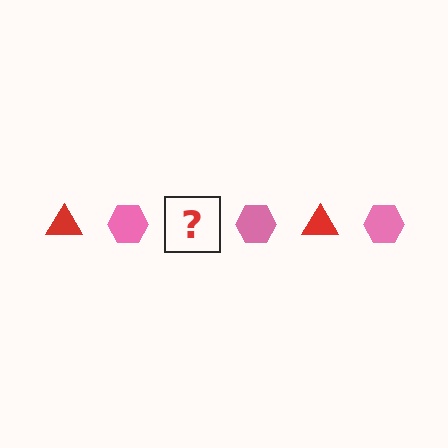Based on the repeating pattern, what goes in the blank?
The blank should be a red triangle.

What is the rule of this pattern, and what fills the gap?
The rule is that the pattern alternates between red triangle and pink hexagon. The gap should be filled with a red triangle.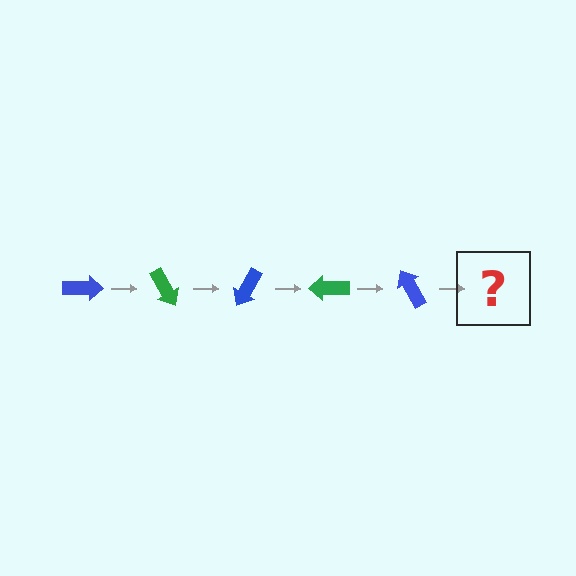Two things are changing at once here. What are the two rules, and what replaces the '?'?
The two rules are that it rotates 60 degrees each step and the color cycles through blue and green. The '?' should be a green arrow, rotated 300 degrees from the start.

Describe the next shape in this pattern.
It should be a green arrow, rotated 300 degrees from the start.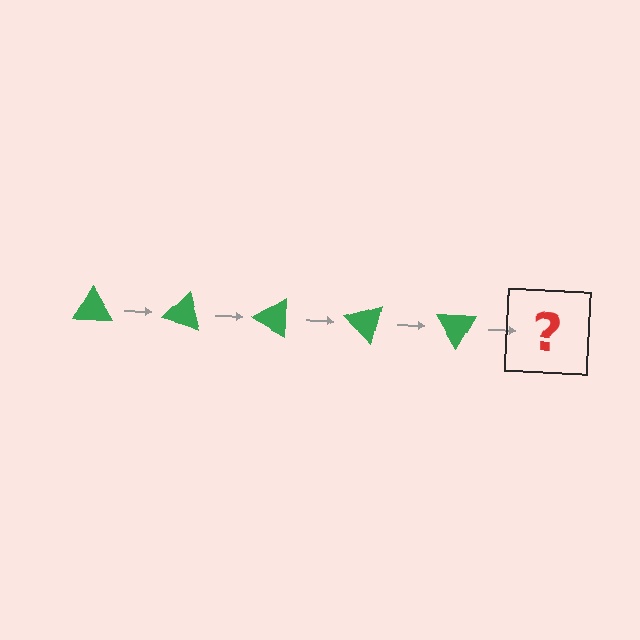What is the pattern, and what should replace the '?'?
The pattern is that the triangle rotates 15 degrees each step. The '?' should be a green triangle rotated 75 degrees.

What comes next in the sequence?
The next element should be a green triangle rotated 75 degrees.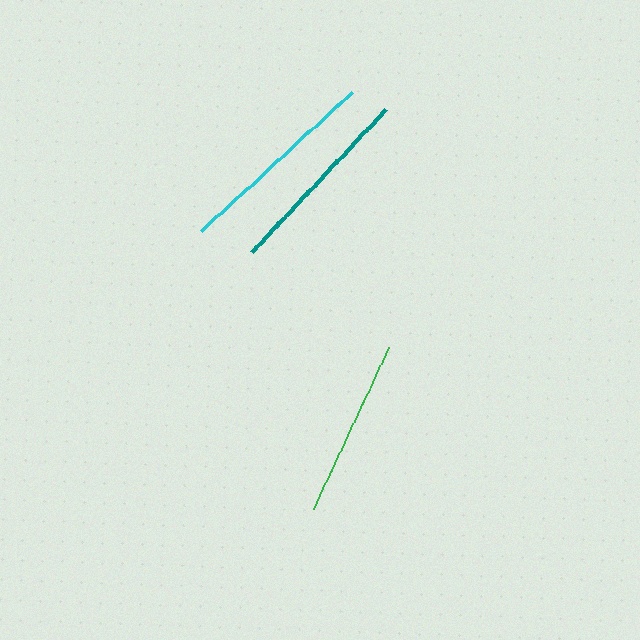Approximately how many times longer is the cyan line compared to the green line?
The cyan line is approximately 1.1 times the length of the green line.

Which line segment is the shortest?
The green line is the shortest at approximately 179 pixels.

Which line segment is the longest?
The cyan line is the longest at approximately 206 pixels.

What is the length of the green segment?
The green segment is approximately 179 pixels long.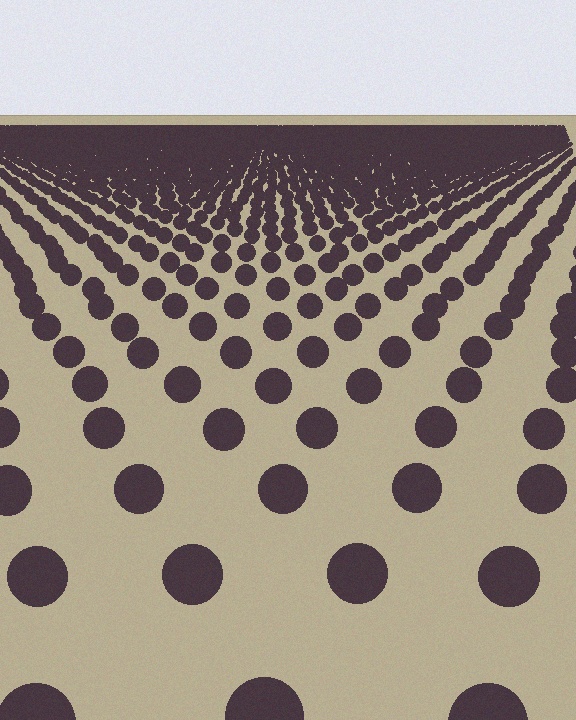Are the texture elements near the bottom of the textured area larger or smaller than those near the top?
Larger. Near the bottom, elements are closer to the viewer and appear at a bigger on-screen size.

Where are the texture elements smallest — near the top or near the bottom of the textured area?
Near the top.